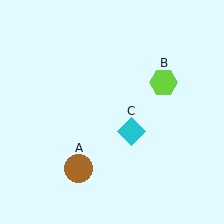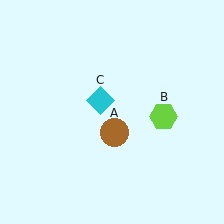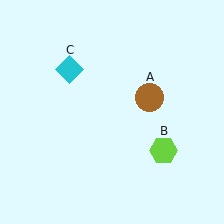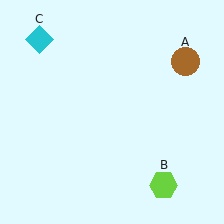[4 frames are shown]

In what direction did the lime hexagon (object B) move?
The lime hexagon (object B) moved down.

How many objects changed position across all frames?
3 objects changed position: brown circle (object A), lime hexagon (object B), cyan diamond (object C).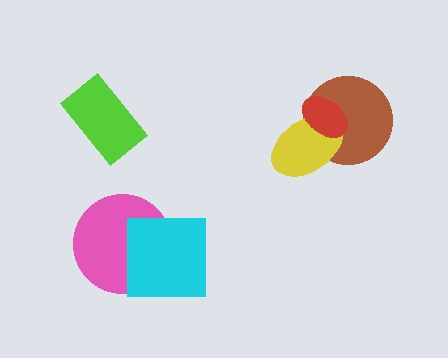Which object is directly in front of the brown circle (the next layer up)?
The yellow ellipse is directly in front of the brown circle.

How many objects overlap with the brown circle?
2 objects overlap with the brown circle.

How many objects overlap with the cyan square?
1 object overlaps with the cyan square.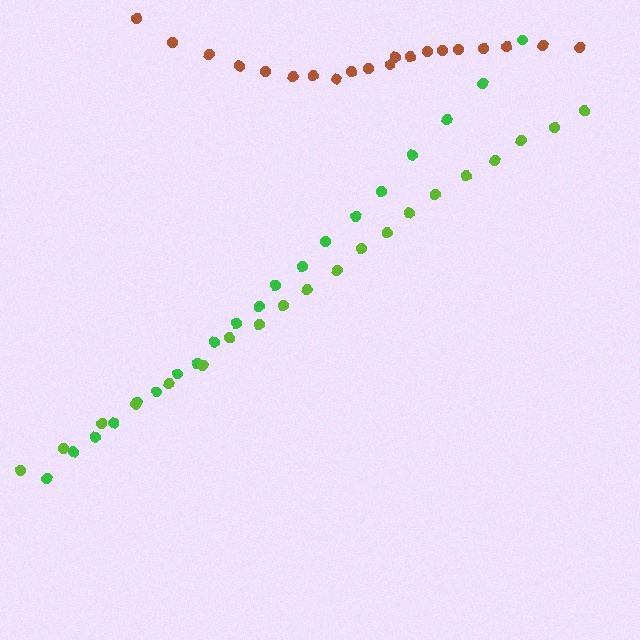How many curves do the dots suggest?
There are 3 distinct paths.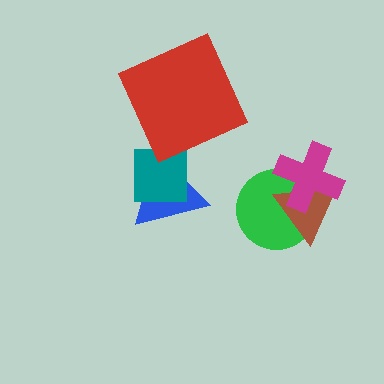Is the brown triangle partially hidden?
Yes, it is partially covered by another shape.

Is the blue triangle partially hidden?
Yes, it is partially covered by another shape.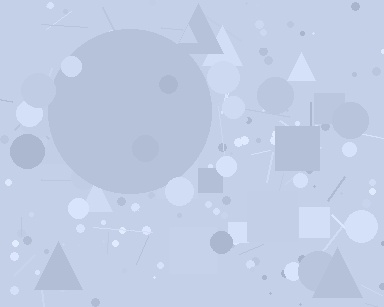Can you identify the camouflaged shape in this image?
The camouflaged shape is a circle.